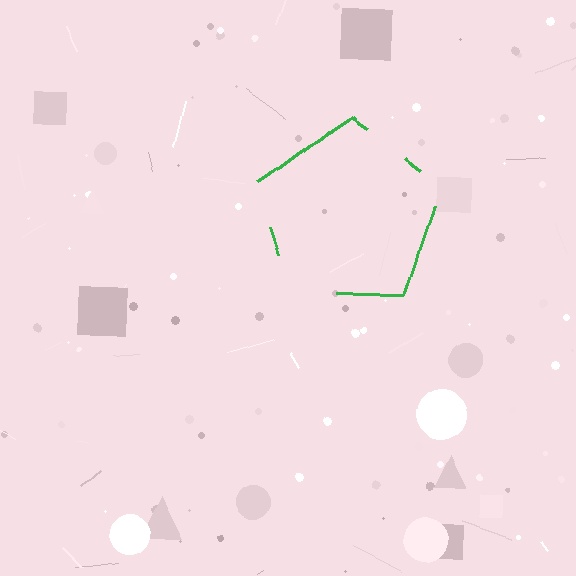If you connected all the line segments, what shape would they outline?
They would outline a pentagon.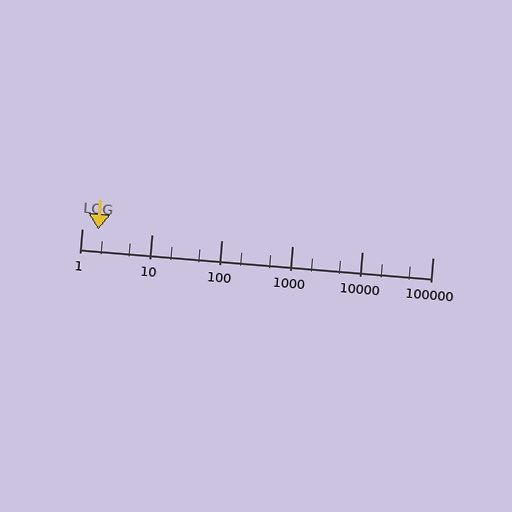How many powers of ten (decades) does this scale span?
The scale spans 5 decades, from 1 to 100000.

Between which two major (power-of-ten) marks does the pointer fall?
The pointer is between 1 and 10.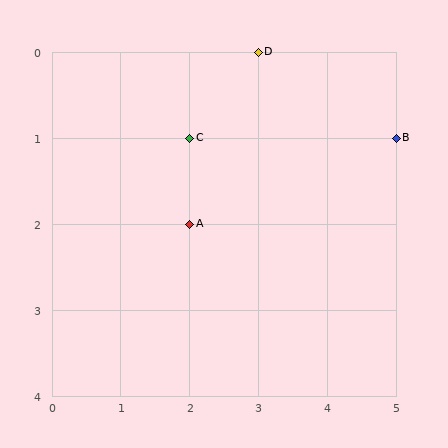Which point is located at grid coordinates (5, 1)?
Point B is at (5, 1).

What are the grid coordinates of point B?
Point B is at grid coordinates (5, 1).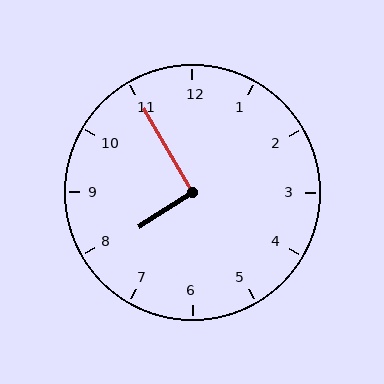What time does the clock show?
7:55.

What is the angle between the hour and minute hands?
Approximately 92 degrees.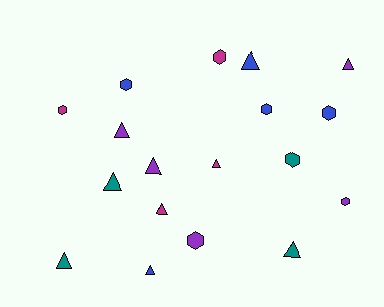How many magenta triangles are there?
There are 2 magenta triangles.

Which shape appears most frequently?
Triangle, with 10 objects.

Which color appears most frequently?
Blue, with 5 objects.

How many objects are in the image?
There are 18 objects.